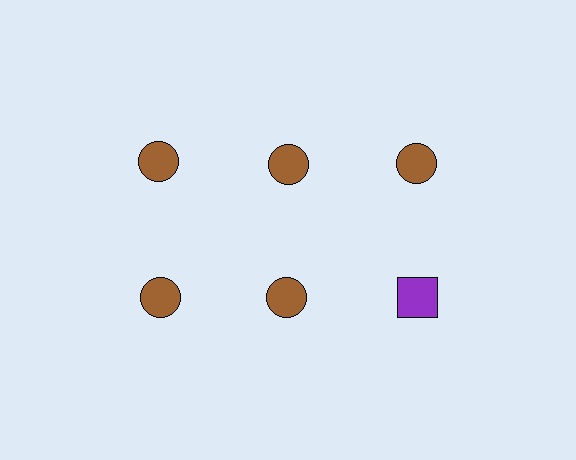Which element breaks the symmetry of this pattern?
The purple square in the second row, center column breaks the symmetry. All other shapes are brown circles.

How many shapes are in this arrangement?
There are 6 shapes arranged in a grid pattern.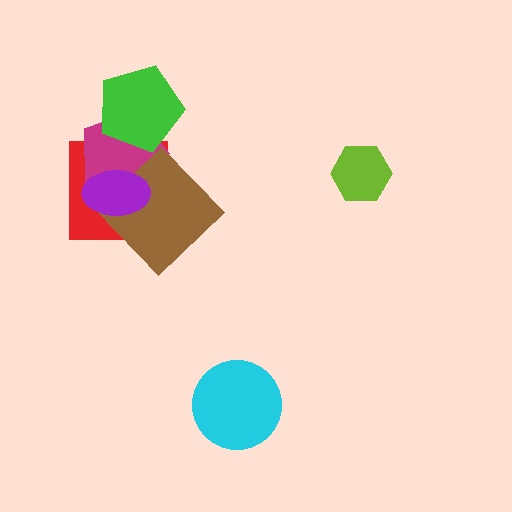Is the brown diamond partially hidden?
Yes, it is partially covered by another shape.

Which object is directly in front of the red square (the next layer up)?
The magenta pentagon is directly in front of the red square.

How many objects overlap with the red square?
4 objects overlap with the red square.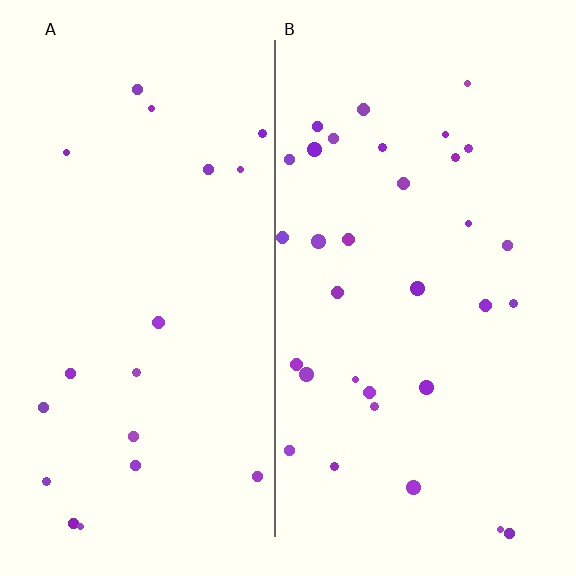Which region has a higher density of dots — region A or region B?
B (the right).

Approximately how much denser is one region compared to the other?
Approximately 1.7× — region B over region A.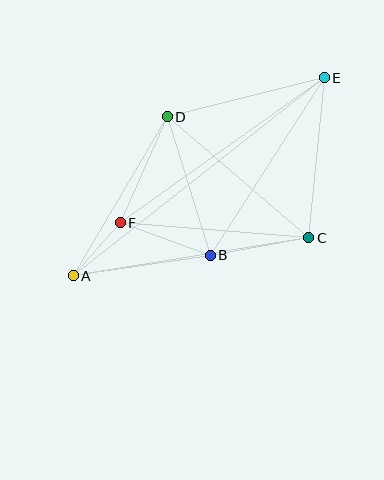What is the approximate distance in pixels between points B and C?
The distance between B and C is approximately 100 pixels.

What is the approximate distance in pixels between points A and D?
The distance between A and D is approximately 185 pixels.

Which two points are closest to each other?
Points A and F are closest to each other.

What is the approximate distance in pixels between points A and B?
The distance between A and B is approximately 139 pixels.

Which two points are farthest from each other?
Points A and E are farthest from each other.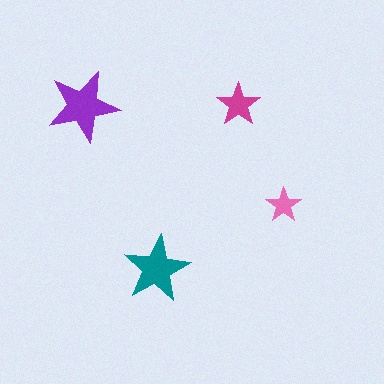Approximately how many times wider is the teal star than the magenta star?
About 1.5 times wider.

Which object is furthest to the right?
The pink star is rightmost.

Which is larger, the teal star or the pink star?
The teal one.